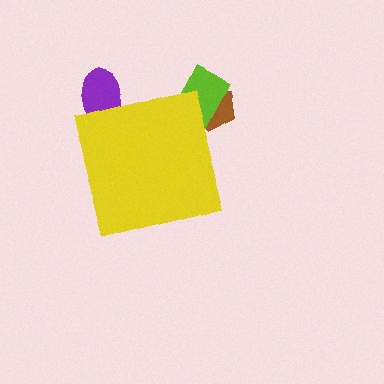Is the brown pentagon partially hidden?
Yes, the brown pentagon is partially hidden behind the yellow square.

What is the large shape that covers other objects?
A yellow square.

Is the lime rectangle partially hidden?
Yes, the lime rectangle is partially hidden behind the yellow square.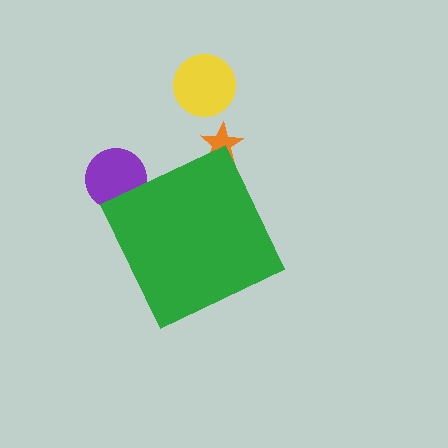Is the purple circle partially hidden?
Yes, the purple circle is partially hidden behind the green diamond.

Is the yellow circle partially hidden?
No, the yellow circle is fully visible.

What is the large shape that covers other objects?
A green diamond.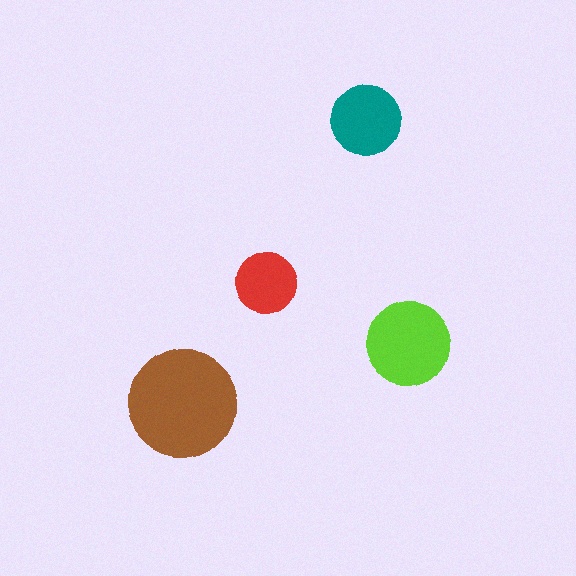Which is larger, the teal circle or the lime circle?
The lime one.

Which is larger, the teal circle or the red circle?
The teal one.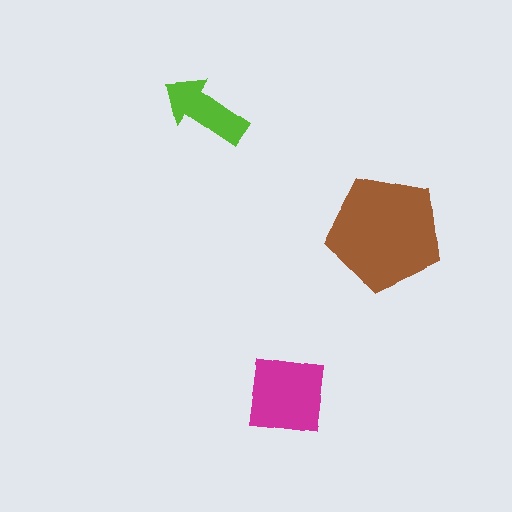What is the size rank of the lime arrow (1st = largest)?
3rd.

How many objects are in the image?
There are 3 objects in the image.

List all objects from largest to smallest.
The brown pentagon, the magenta square, the lime arrow.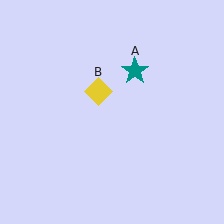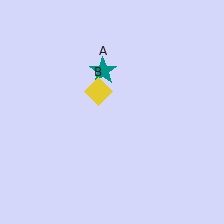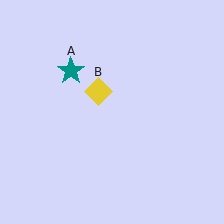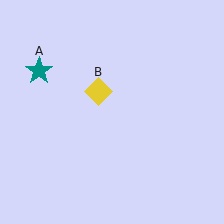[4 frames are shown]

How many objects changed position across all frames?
1 object changed position: teal star (object A).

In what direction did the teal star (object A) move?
The teal star (object A) moved left.